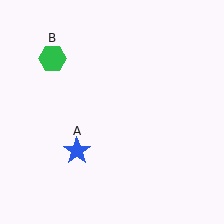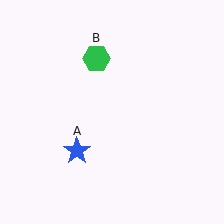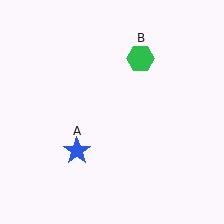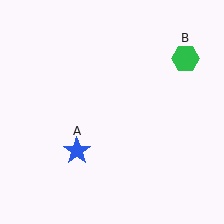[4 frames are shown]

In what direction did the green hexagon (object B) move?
The green hexagon (object B) moved right.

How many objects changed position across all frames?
1 object changed position: green hexagon (object B).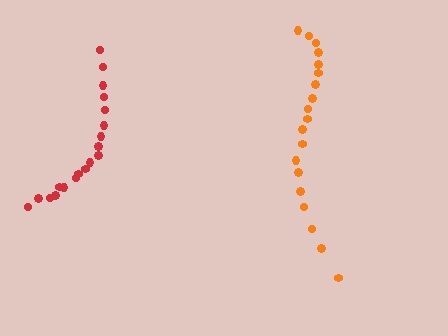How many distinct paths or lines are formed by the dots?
There are 2 distinct paths.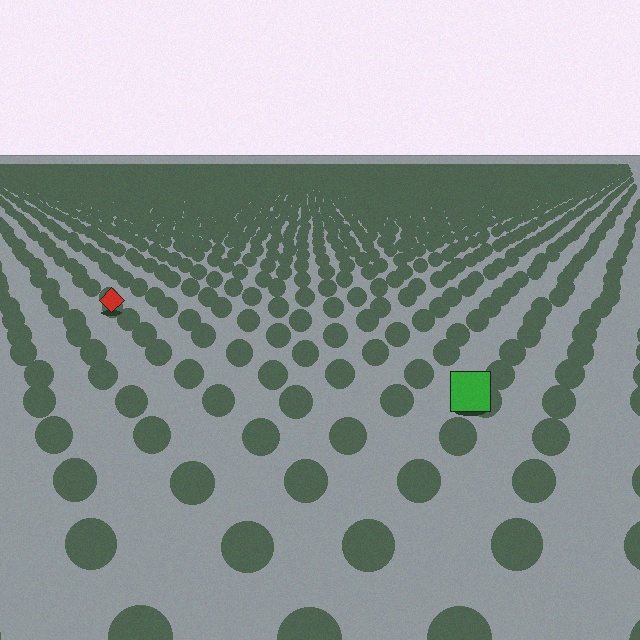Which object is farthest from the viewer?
The red diamond is farthest from the viewer. It appears smaller and the ground texture around it is denser.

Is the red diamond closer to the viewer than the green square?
No. The green square is closer — you can tell from the texture gradient: the ground texture is coarser near it.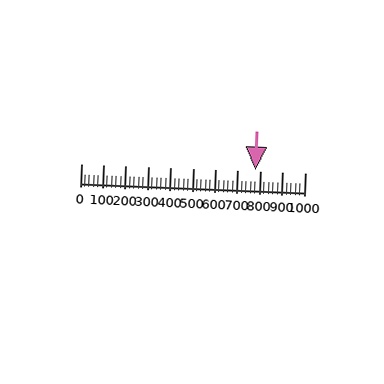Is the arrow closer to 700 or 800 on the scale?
The arrow is closer to 800.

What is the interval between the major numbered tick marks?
The major tick marks are spaced 100 units apart.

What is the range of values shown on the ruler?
The ruler shows values from 0 to 1000.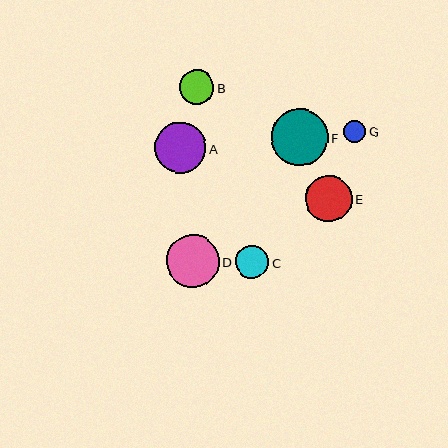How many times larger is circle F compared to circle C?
Circle F is approximately 1.7 times the size of circle C.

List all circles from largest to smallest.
From largest to smallest: F, D, A, E, B, C, G.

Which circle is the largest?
Circle F is the largest with a size of approximately 57 pixels.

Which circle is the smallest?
Circle G is the smallest with a size of approximately 23 pixels.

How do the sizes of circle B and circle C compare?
Circle B and circle C are approximately the same size.